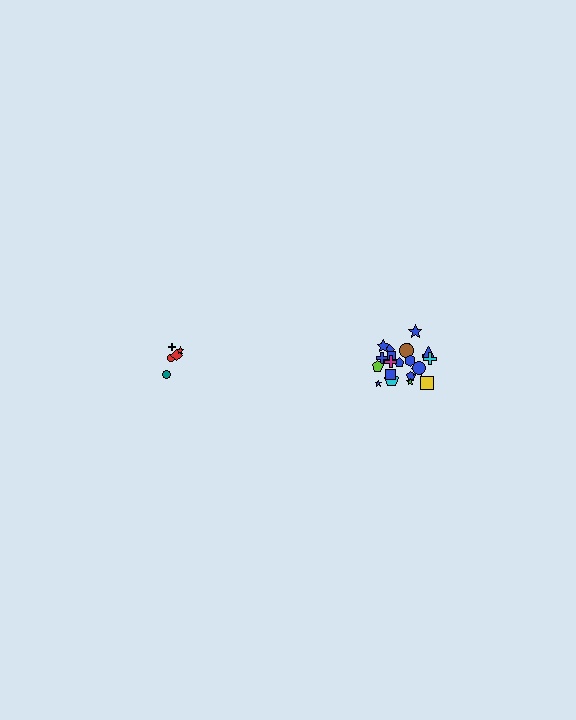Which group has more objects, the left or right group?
The right group.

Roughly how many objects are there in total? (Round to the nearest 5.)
Roughly 25 objects in total.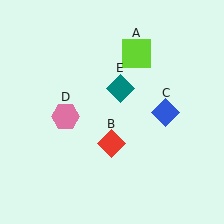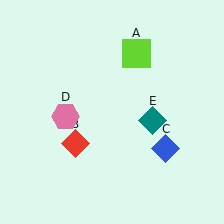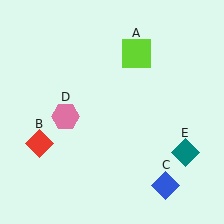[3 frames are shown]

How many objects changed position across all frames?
3 objects changed position: red diamond (object B), blue diamond (object C), teal diamond (object E).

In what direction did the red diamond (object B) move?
The red diamond (object B) moved left.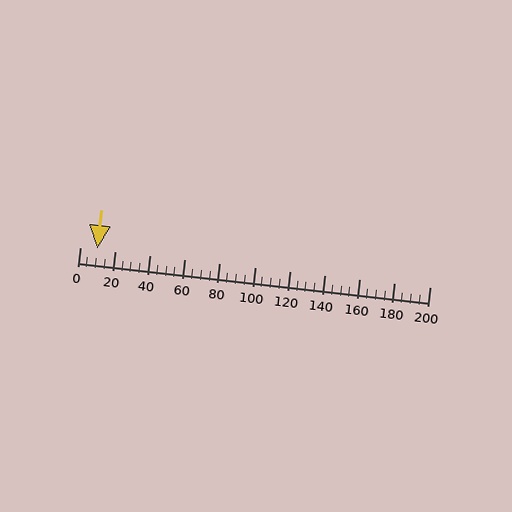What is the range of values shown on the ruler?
The ruler shows values from 0 to 200.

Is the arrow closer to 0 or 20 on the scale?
The arrow is closer to 20.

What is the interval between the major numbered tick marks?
The major tick marks are spaced 20 units apart.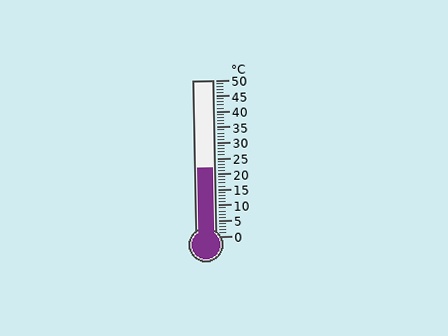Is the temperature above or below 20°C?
The temperature is above 20°C.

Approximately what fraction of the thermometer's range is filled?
The thermometer is filled to approximately 45% of its range.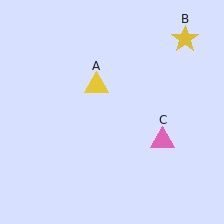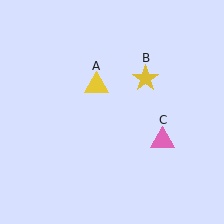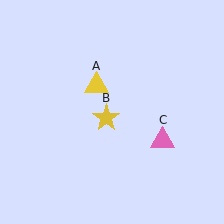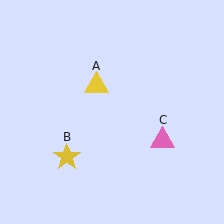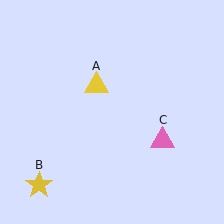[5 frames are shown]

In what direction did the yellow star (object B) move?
The yellow star (object B) moved down and to the left.